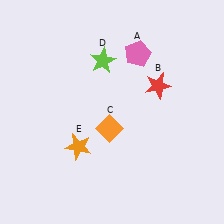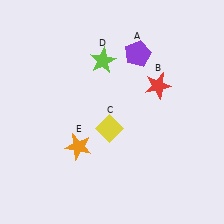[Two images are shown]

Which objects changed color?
A changed from pink to purple. C changed from orange to yellow.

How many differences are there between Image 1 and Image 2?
There are 2 differences between the two images.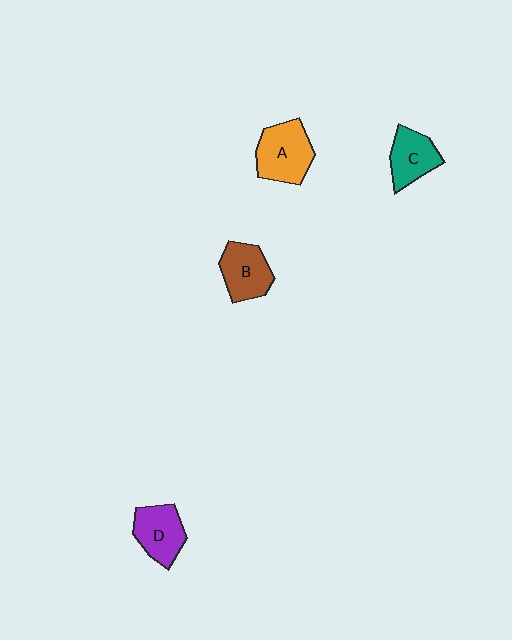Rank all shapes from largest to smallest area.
From largest to smallest: A (orange), B (brown), D (purple), C (teal).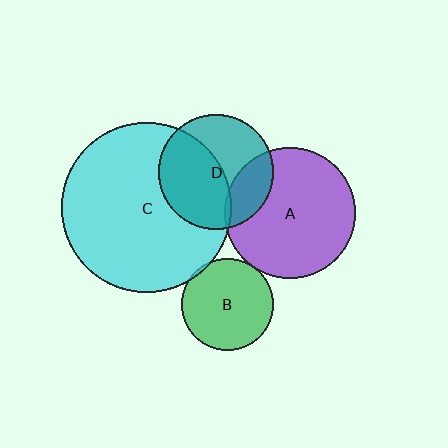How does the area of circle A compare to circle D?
Approximately 1.3 times.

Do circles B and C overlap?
Yes.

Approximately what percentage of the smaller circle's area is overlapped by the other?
Approximately 5%.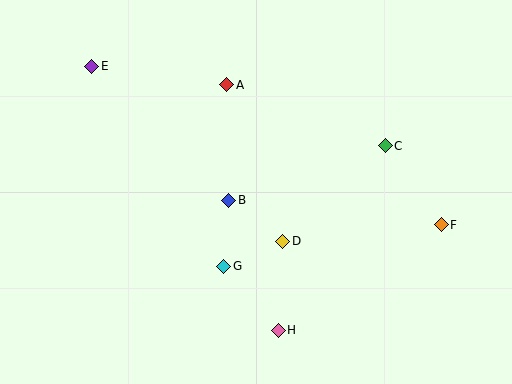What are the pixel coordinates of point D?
Point D is at (283, 241).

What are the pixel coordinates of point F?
Point F is at (441, 225).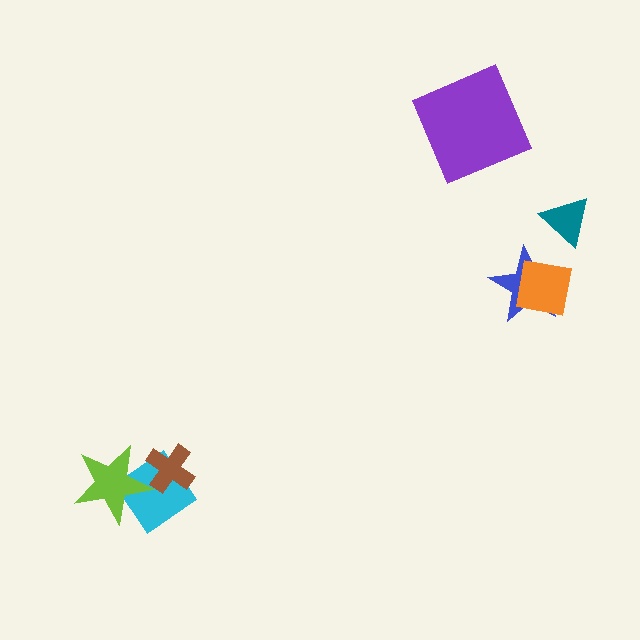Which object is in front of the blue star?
The orange square is in front of the blue star.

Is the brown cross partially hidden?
Yes, it is partially covered by another shape.